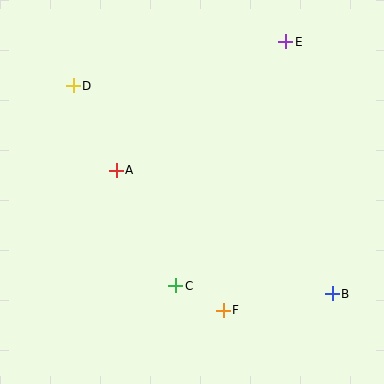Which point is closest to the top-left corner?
Point D is closest to the top-left corner.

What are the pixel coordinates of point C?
Point C is at (176, 286).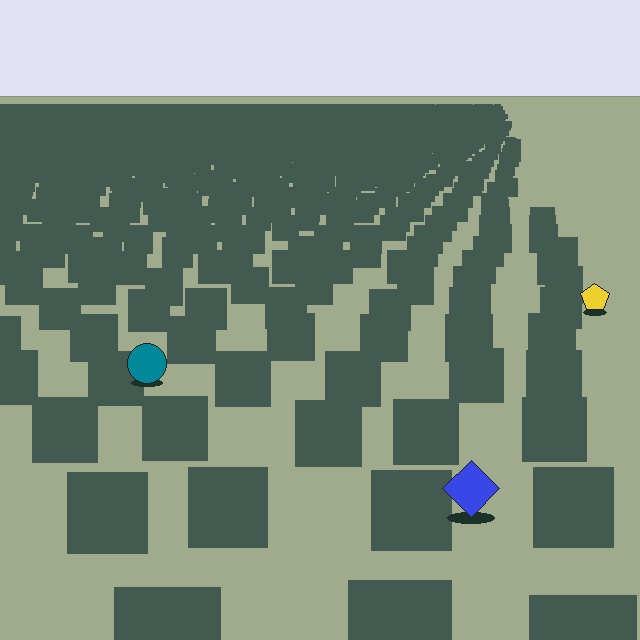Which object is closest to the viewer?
The blue diamond is closest. The texture marks near it are larger and more spread out.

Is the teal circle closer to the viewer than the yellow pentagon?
Yes. The teal circle is closer — you can tell from the texture gradient: the ground texture is coarser near it.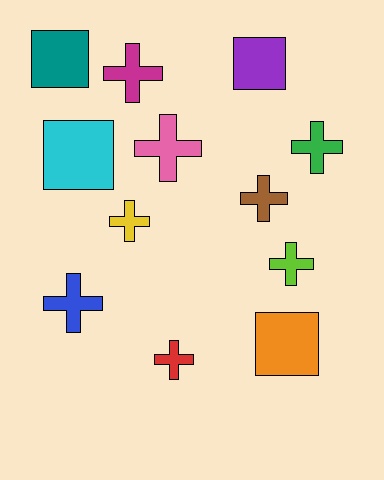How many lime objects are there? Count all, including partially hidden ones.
There is 1 lime object.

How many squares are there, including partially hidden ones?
There are 4 squares.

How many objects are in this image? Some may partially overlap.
There are 12 objects.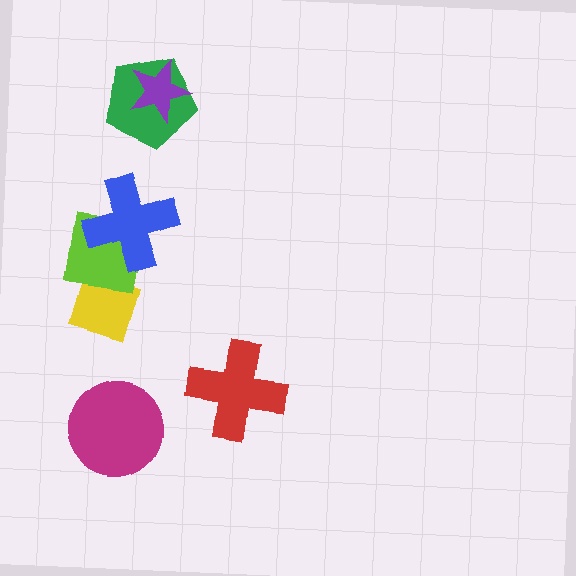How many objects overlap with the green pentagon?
1 object overlaps with the green pentagon.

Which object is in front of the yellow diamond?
The lime square is in front of the yellow diamond.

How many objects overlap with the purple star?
1 object overlaps with the purple star.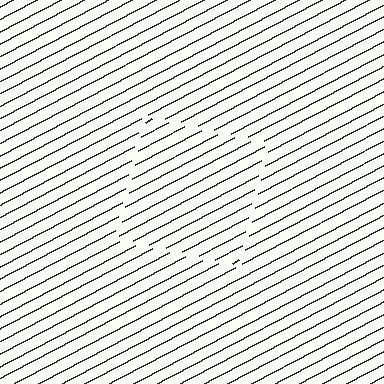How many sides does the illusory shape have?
4 sides — the line-ends trace a square.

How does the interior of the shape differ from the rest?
The interior of the shape contains the same grating, shifted by half a period — the contour is defined by the phase discontinuity where line-ends from the inner and outer gratings abut.